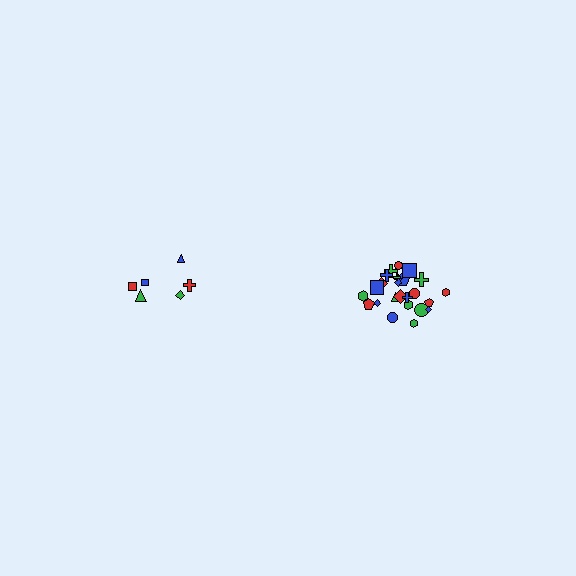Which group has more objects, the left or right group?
The right group.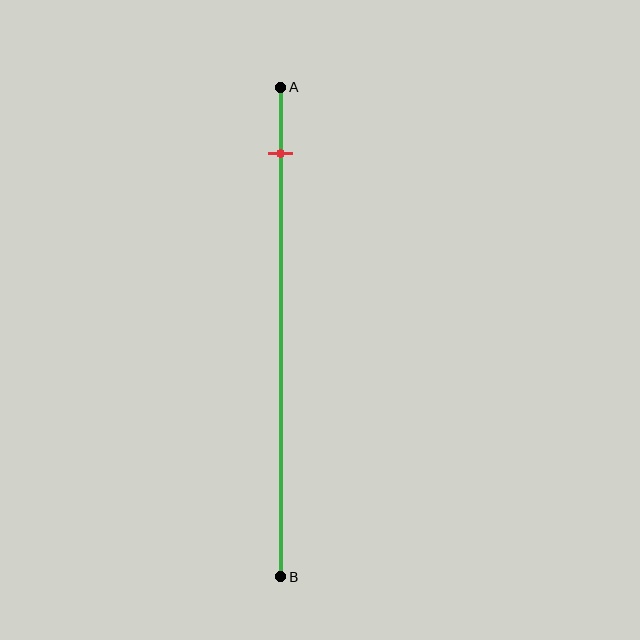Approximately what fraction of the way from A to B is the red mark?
The red mark is approximately 15% of the way from A to B.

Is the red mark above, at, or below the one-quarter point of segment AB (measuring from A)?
The red mark is above the one-quarter point of segment AB.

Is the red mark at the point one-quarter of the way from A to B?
No, the mark is at about 15% from A, not at the 25% one-quarter point.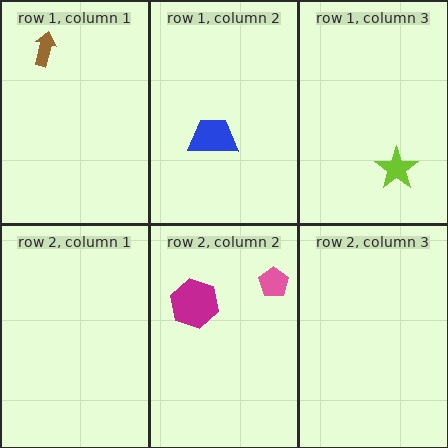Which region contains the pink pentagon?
The row 2, column 2 region.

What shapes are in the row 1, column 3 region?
The lime star.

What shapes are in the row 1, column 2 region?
The blue trapezoid.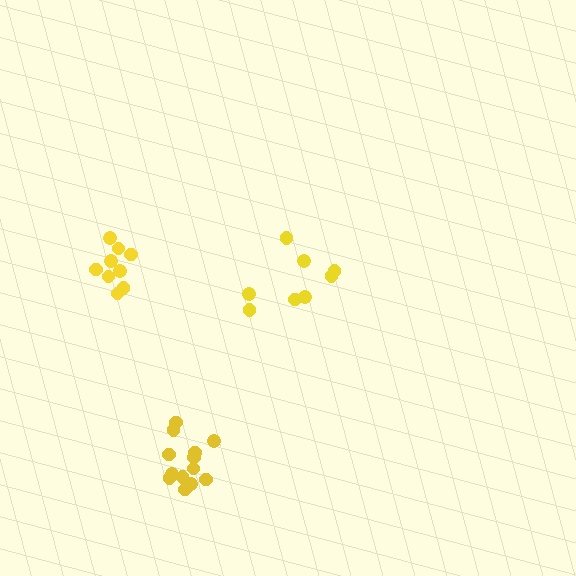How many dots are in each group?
Group 1: 8 dots, Group 2: 13 dots, Group 3: 9 dots (30 total).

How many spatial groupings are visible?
There are 3 spatial groupings.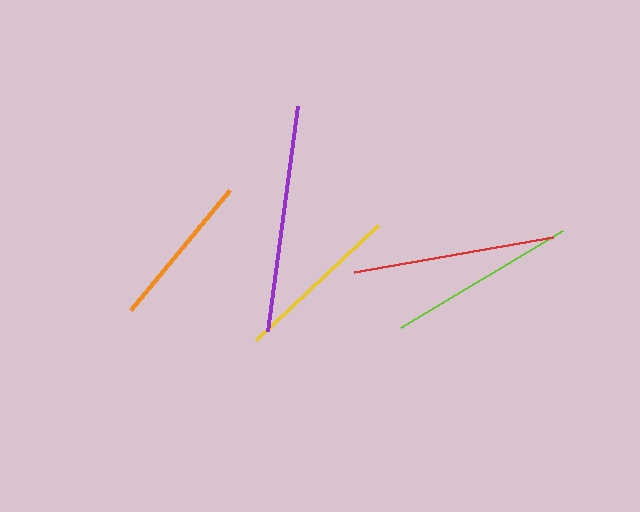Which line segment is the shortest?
The orange line is the shortest at approximately 156 pixels.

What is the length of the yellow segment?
The yellow segment is approximately 168 pixels long.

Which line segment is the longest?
The purple line is the longest at approximately 227 pixels.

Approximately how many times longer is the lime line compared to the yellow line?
The lime line is approximately 1.1 times the length of the yellow line.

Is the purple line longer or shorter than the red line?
The purple line is longer than the red line.